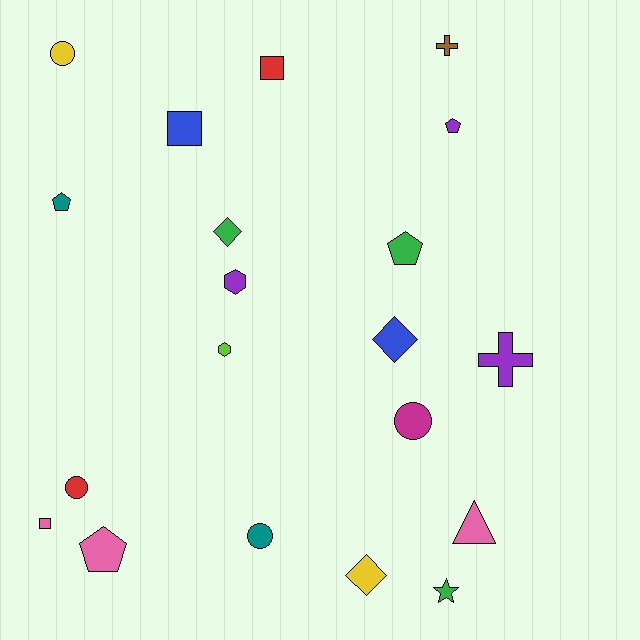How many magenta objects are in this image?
There is 1 magenta object.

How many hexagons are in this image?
There are 2 hexagons.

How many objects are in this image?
There are 20 objects.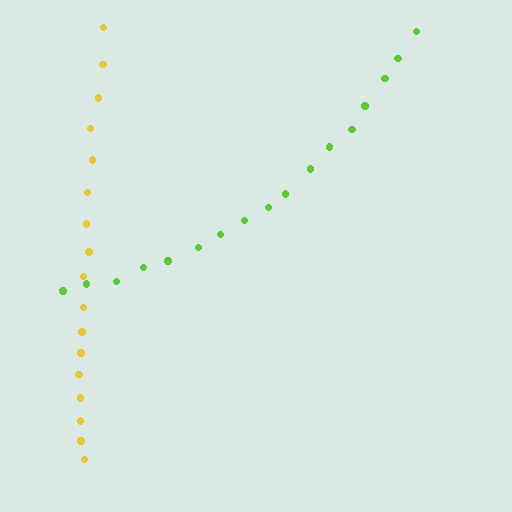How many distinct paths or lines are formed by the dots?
There are 2 distinct paths.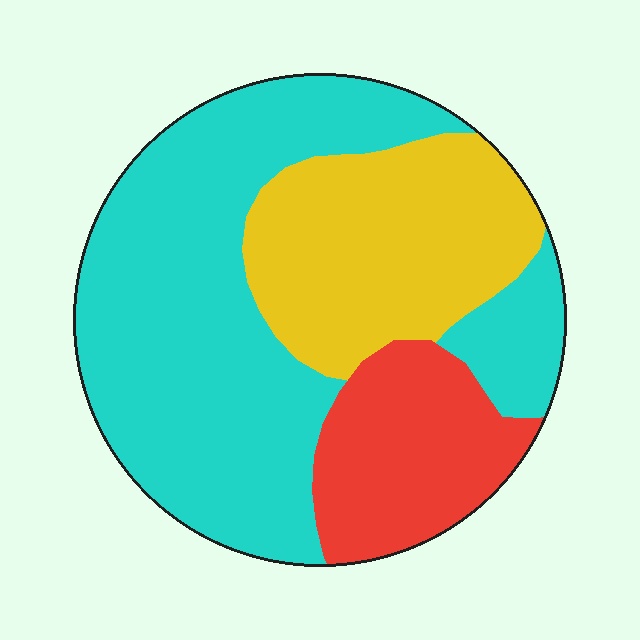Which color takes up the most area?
Cyan, at roughly 55%.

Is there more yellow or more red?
Yellow.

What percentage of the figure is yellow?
Yellow takes up about one quarter (1/4) of the figure.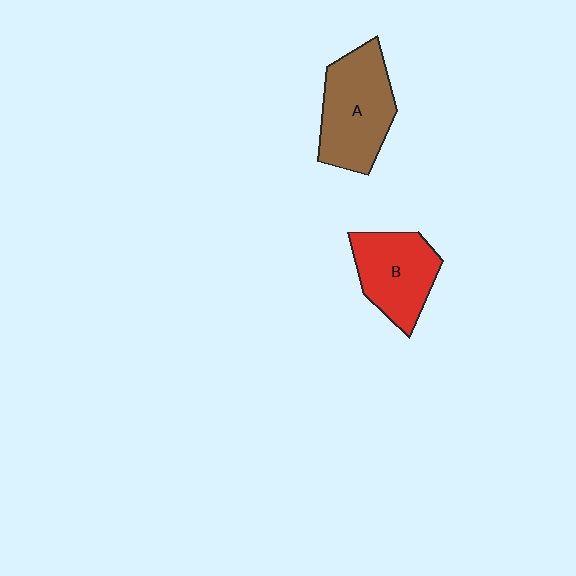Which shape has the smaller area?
Shape B (red).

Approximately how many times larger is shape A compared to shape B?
Approximately 1.2 times.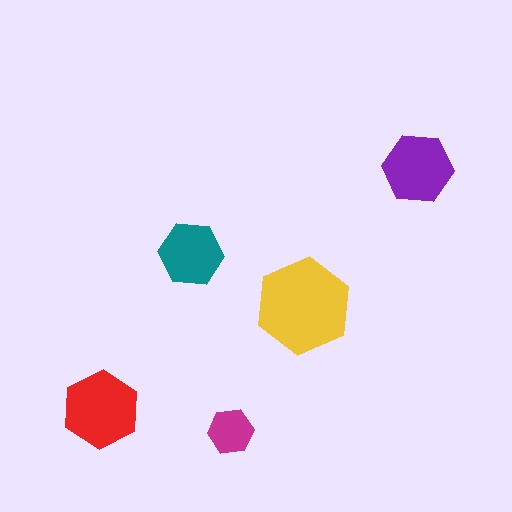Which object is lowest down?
The magenta hexagon is bottommost.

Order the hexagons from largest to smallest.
the yellow one, the red one, the purple one, the teal one, the magenta one.